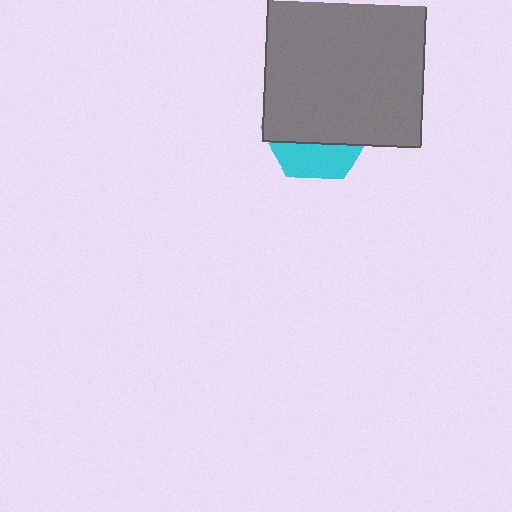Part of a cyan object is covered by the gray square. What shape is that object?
It is a hexagon.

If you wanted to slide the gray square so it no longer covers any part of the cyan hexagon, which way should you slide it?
Slide it up — that is the most direct way to separate the two shapes.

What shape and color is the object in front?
The object in front is a gray square.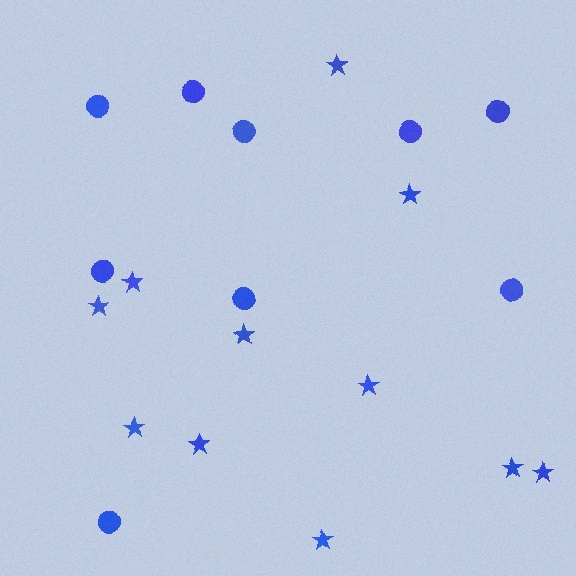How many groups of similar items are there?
There are 2 groups: one group of stars (11) and one group of circles (9).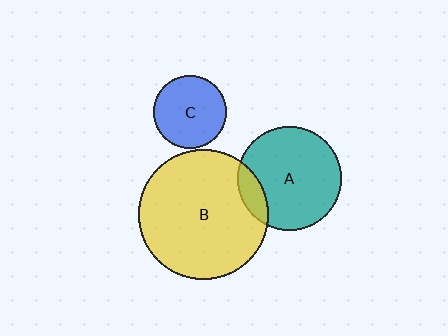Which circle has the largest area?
Circle B (yellow).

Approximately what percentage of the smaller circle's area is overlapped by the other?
Approximately 15%.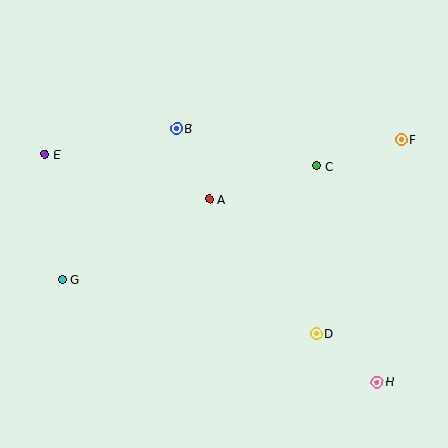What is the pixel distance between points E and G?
The distance between E and G is 126 pixels.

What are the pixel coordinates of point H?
Point H is at (377, 382).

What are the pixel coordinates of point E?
Point E is at (45, 154).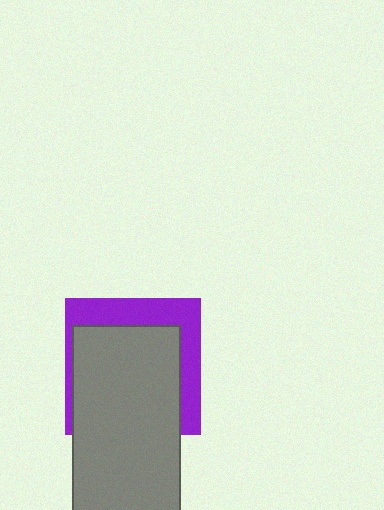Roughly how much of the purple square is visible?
A small part of it is visible (roughly 36%).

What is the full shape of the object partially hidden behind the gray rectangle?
The partially hidden object is a purple square.